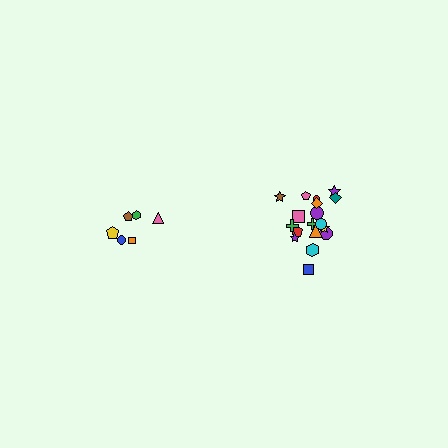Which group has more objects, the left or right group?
The right group.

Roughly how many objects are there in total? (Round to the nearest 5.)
Roughly 25 objects in total.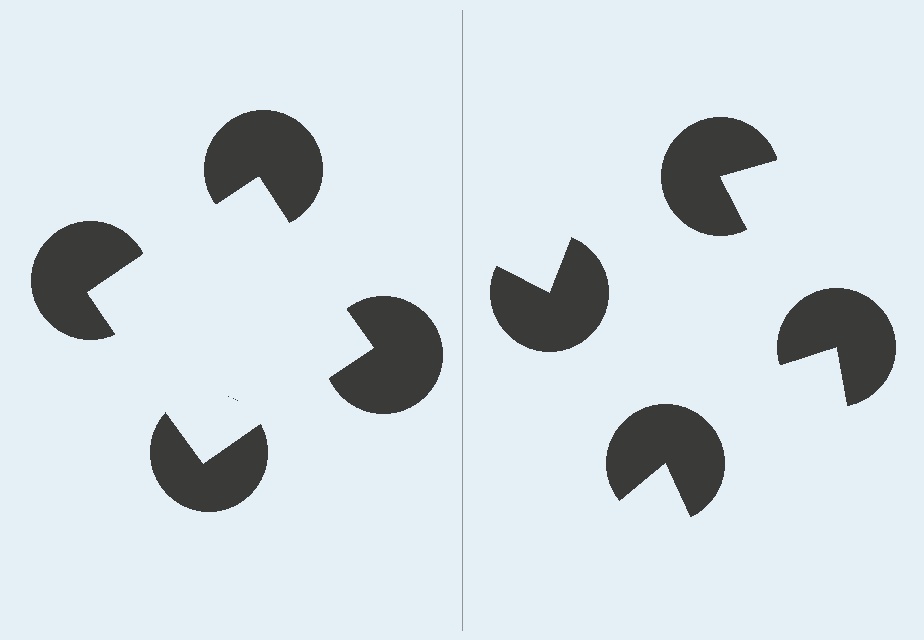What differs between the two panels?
The pac-man discs are positioned identically on both sides; only the wedge orientations differ. On the left they align to a square; on the right they are misaligned.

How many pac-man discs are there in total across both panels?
8 — 4 on each side.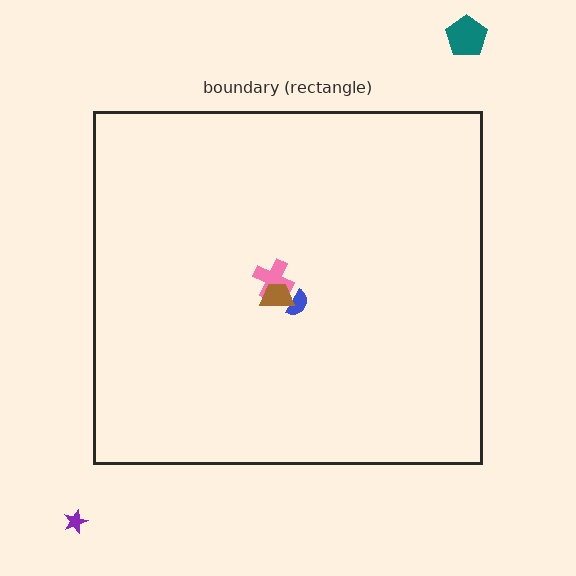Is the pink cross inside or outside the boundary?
Inside.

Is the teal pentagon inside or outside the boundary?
Outside.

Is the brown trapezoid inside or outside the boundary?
Inside.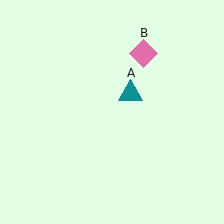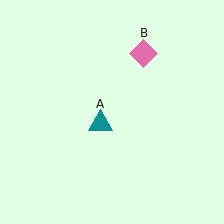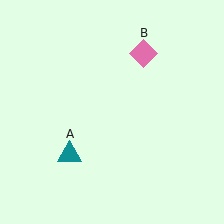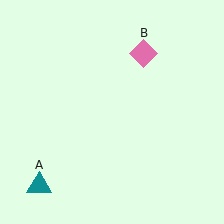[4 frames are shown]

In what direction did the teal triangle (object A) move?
The teal triangle (object A) moved down and to the left.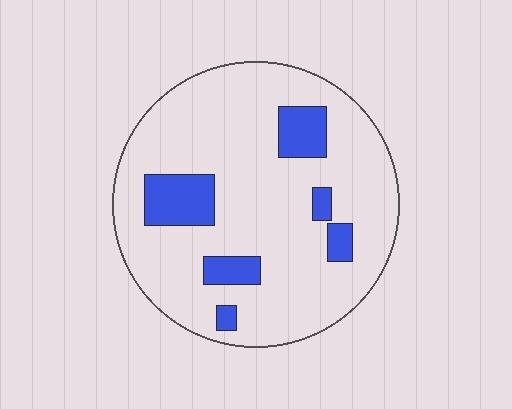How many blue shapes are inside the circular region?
6.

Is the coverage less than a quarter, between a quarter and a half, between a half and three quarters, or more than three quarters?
Less than a quarter.